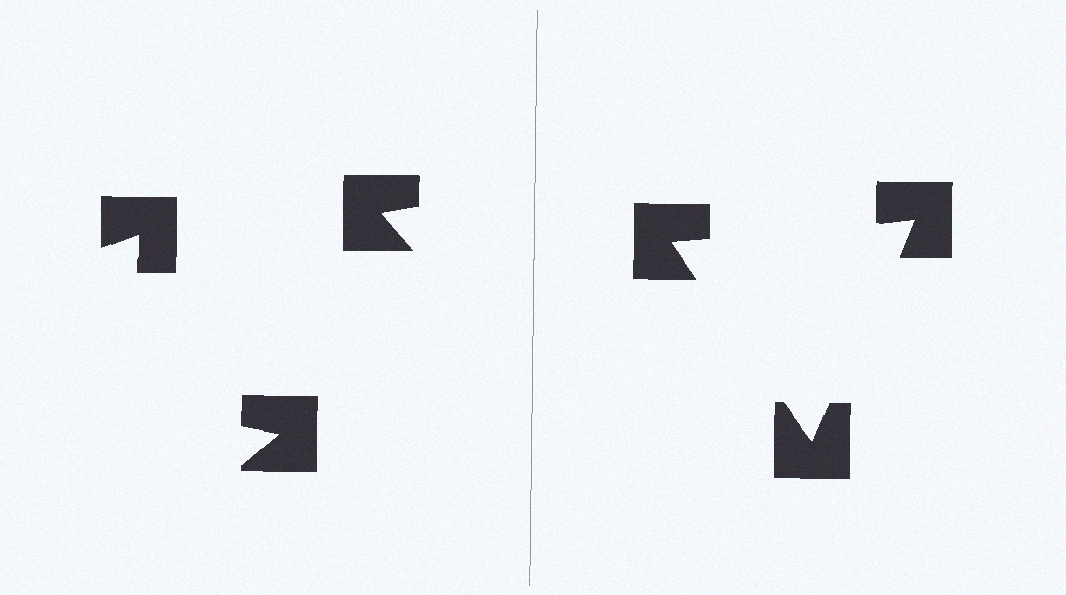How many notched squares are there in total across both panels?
6 — 3 on each side.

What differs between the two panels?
The notched squares are positioned identically on both sides; only the wedge orientations differ. On the right they align to a triangle; on the left they are misaligned.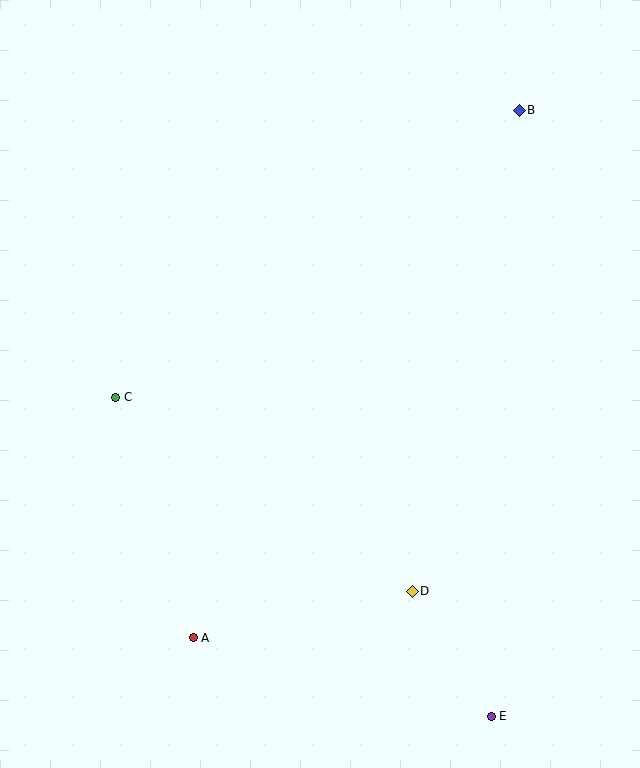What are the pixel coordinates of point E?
Point E is at (491, 716).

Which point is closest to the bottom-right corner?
Point E is closest to the bottom-right corner.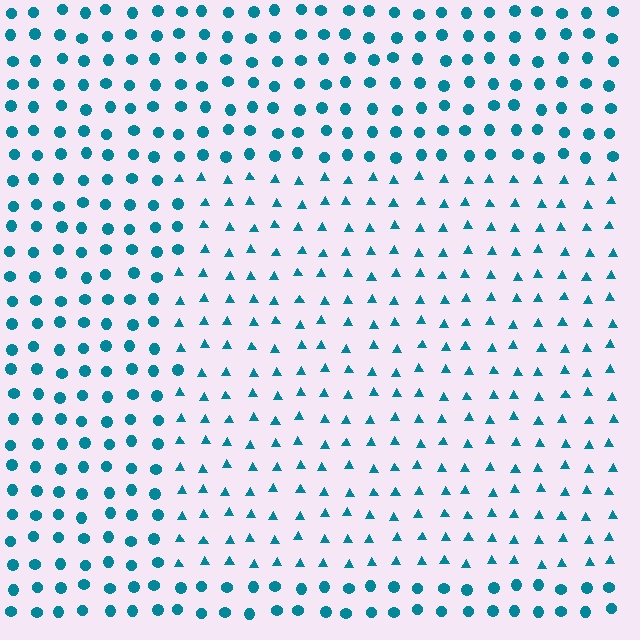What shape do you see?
I see a rectangle.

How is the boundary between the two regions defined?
The boundary is defined by a change in element shape: triangles inside vs. circles outside. All elements share the same color and spacing.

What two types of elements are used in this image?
The image uses triangles inside the rectangle region and circles outside it.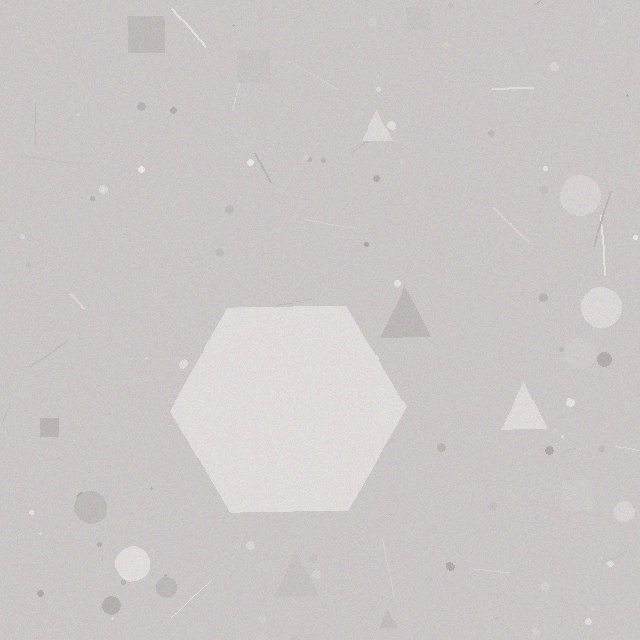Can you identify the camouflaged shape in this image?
The camouflaged shape is a hexagon.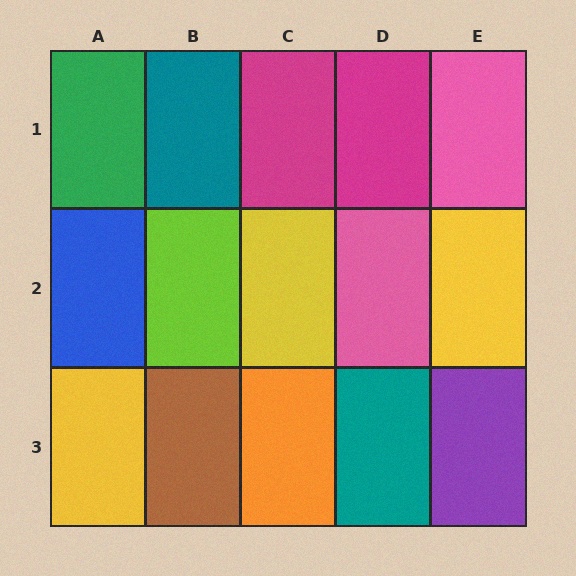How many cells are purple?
1 cell is purple.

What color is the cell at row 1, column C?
Magenta.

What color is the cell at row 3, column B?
Brown.